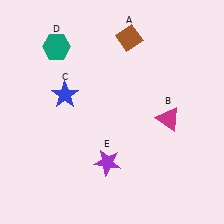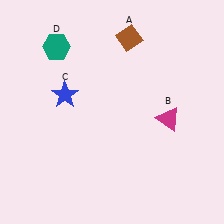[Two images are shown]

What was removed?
The purple star (E) was removed in Image 2.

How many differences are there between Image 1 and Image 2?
There is 1 difference between the two images.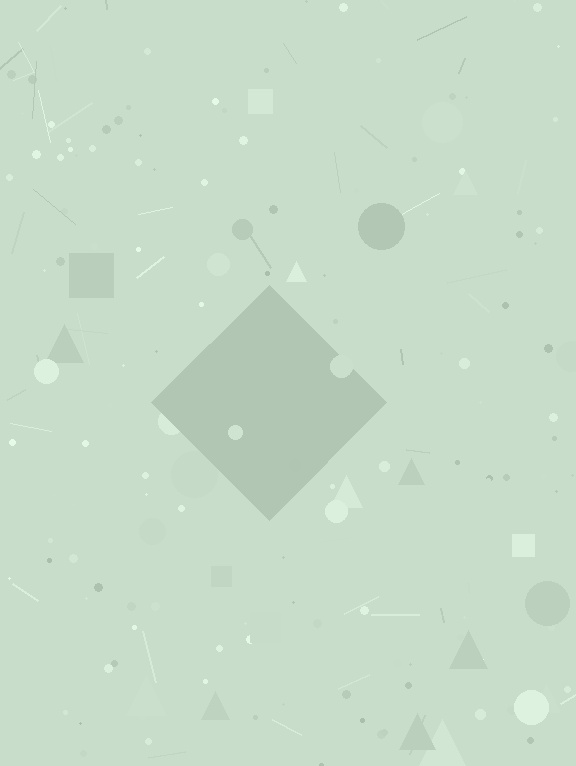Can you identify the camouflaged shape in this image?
The camouflaged shape is a diamond.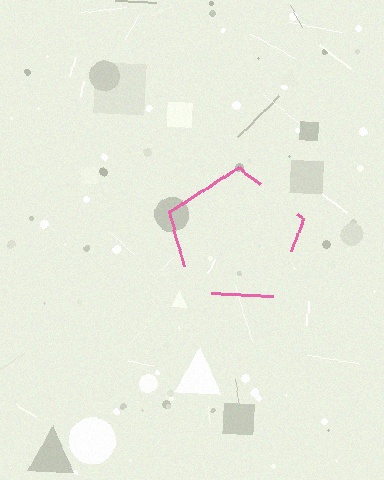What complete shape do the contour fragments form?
The contour fragments form a pentagon.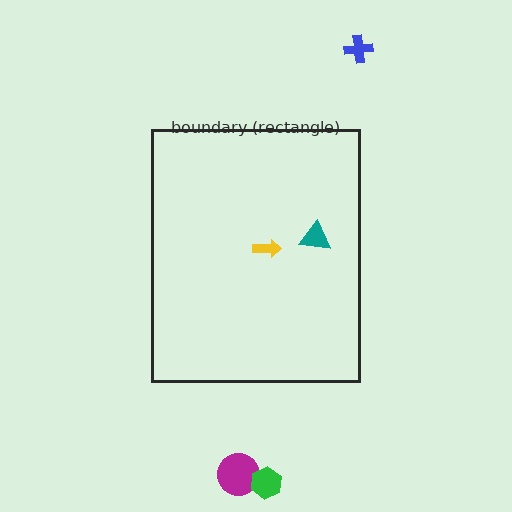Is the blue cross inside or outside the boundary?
Outside.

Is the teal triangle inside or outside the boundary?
Inside.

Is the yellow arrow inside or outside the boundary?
Inside.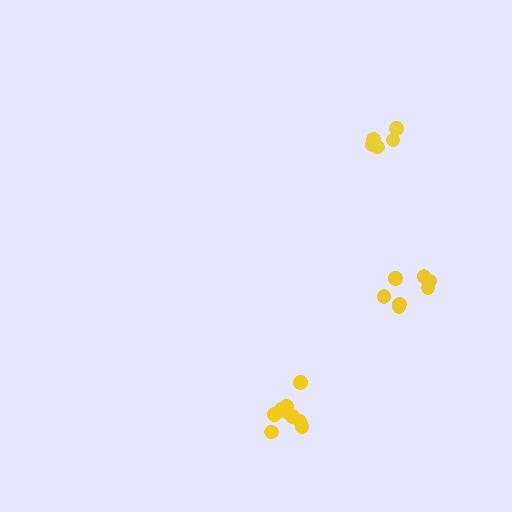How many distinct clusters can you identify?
There are 3 distinct clusters.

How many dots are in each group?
Group 1: 7 dots, Group 2: 6 dots, Group 3: 9 dots (22 total).